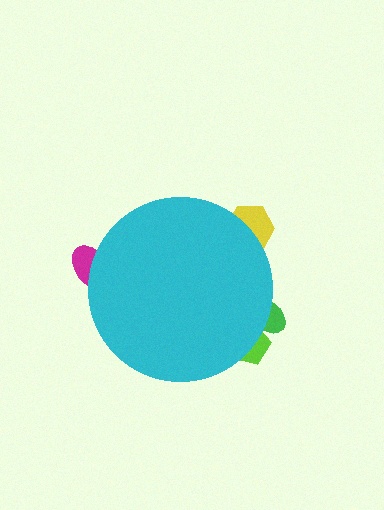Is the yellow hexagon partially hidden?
Yes, the yellow hexagon is partially hidden behind the cyan circle.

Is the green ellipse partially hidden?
Yes, the green ellipse is partially hidden behind the cyan circle.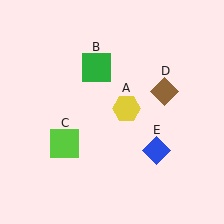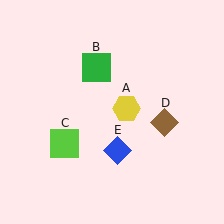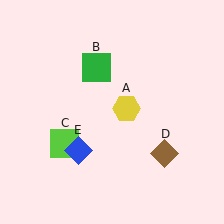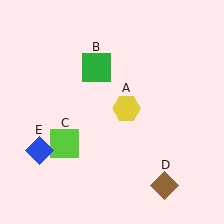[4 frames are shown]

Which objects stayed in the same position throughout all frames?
Yellow hexagon (object A) and green square (object B) and lime square (object C) remained stationary.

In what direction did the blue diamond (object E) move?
The blue diamond (object E) moved left.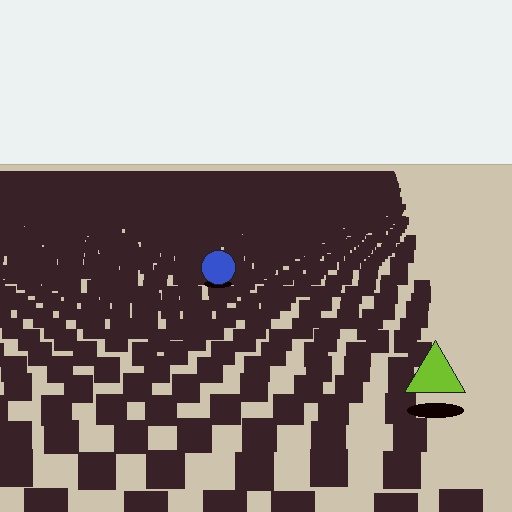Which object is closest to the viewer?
The lime triangle is closest. The texture marks near it are larger and more spread out.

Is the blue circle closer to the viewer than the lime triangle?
No. The lime triangle is closer — you can tell from the texture gradient: the ground texture is coarser near it.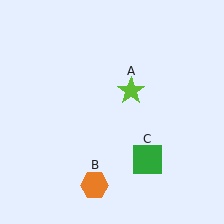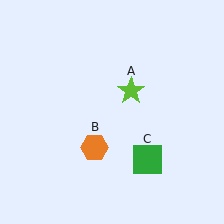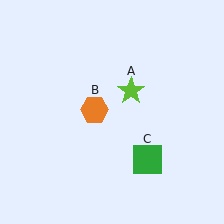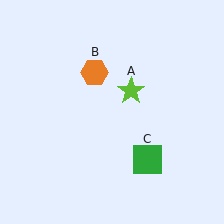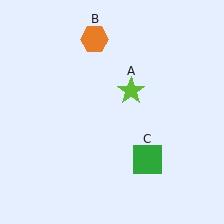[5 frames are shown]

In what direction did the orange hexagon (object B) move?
The orange hexagon (object B) moved up.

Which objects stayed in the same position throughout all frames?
Lime star (object A) and green square (object C) remained stationary.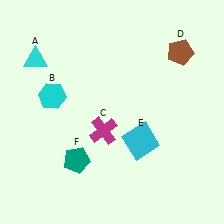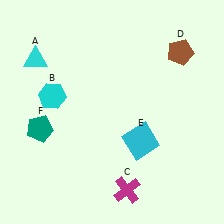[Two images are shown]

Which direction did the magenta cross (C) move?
The magenta cross (C) moved down.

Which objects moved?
The objects that moved are: the magenta cross (C), the teal pentagon (F).